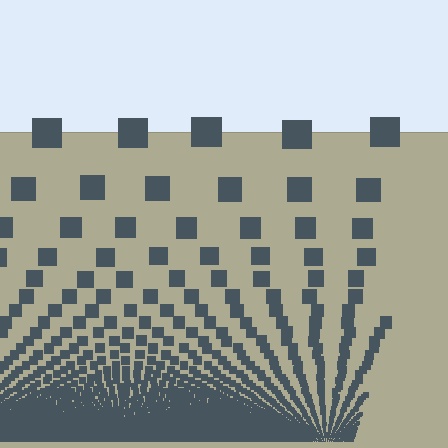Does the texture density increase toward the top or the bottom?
Density increases toward the bottom.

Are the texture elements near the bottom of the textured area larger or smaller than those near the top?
Smaller. The gradient is inverted — elements near the bottom are smaller and denser.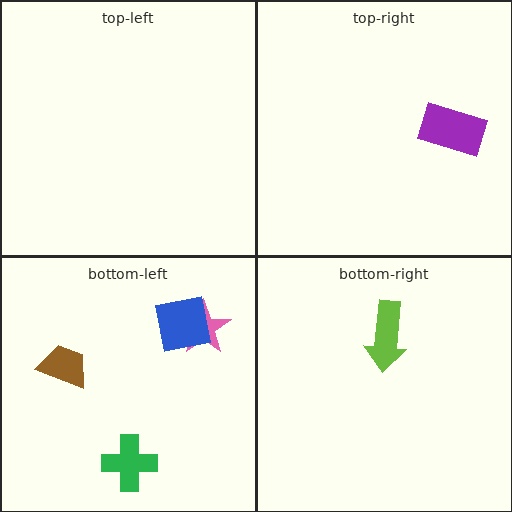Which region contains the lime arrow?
The bottom-right region.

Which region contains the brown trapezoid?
The bottom-left region.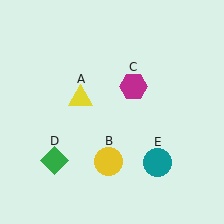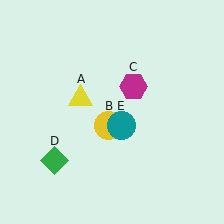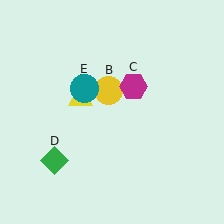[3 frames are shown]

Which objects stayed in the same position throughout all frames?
Yellow triangle (object A) and magenta hexagon (object C) and green diamond (object D) remained stationary.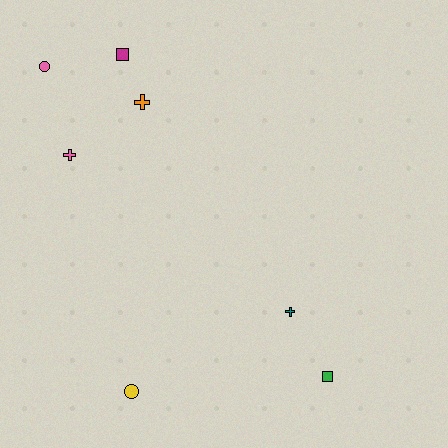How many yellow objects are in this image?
There is 1 yellow object.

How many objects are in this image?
There are 7 objects.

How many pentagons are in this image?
There are no pentagons.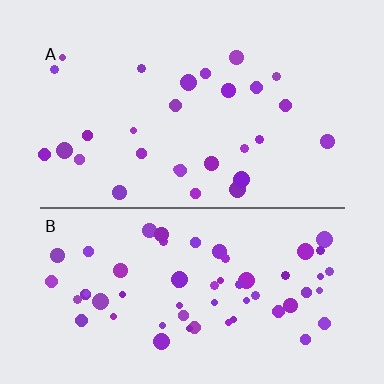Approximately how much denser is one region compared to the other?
Approximately 2.1× — region B over region A.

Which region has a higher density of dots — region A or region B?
B (the bottom).